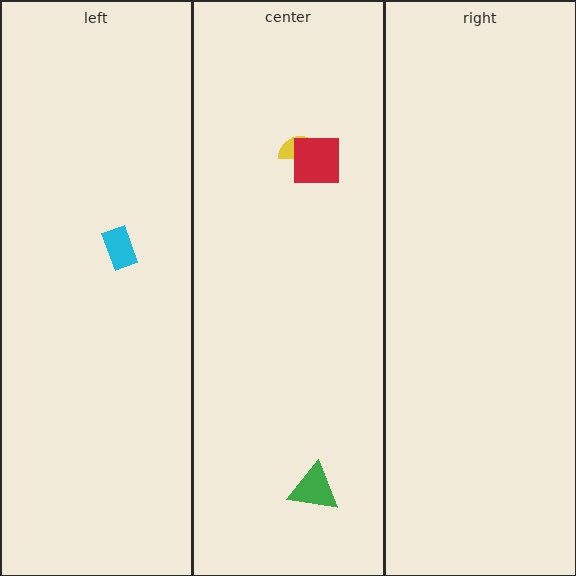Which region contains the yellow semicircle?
The center region.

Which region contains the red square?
The center region.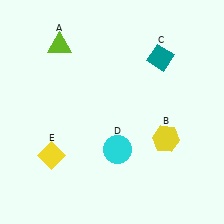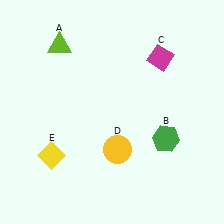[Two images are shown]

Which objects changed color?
B changed from yellow to green. C changed from teal to magenta. D changed from cyan to yellow.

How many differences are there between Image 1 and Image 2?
There are 3 differences between the two images.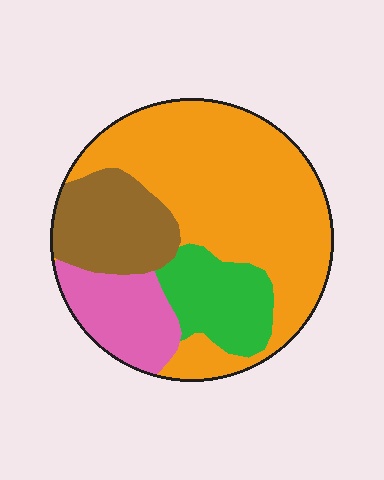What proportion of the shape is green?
Green covers about 15% of the shape.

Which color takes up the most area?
Orange, at roughly 55%.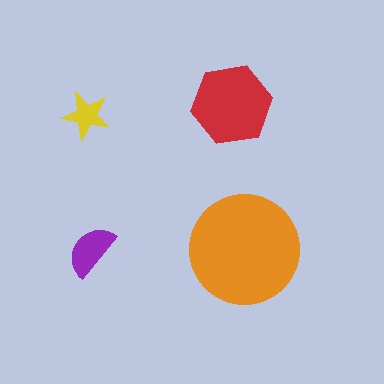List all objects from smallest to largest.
The yellow star, the purple semicircle, the red hexagon, the orange circle.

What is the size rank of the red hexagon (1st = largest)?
2nd.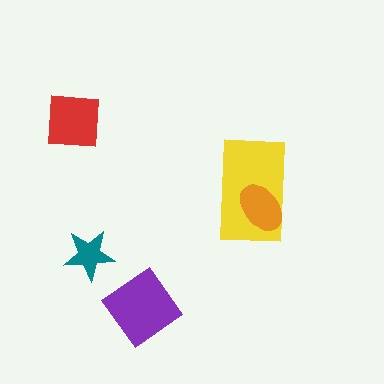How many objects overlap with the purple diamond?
0 objects overlap with the purple diamond.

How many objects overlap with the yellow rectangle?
1 object overlaps with the yellow rectangle.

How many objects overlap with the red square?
0 objects overlap with the red square.